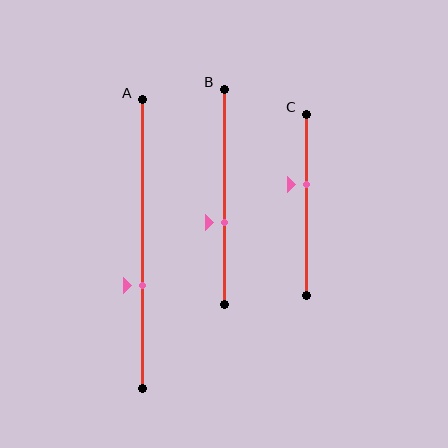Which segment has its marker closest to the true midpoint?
Segment C has its marker closest to the true midpoint.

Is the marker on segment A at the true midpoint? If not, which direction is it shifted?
No, the marker on segment A is shifted downward by about 14% of the segment length.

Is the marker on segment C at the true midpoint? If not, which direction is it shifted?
No, the marker on segment C is shifted upward by about 11% of the segment length.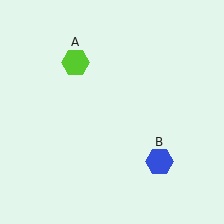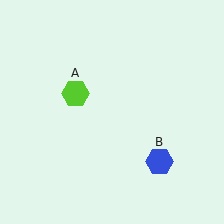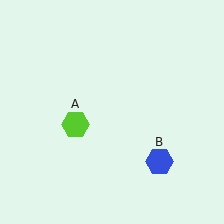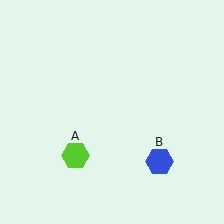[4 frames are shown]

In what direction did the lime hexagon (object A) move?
The lime hexagon (object A) moved down.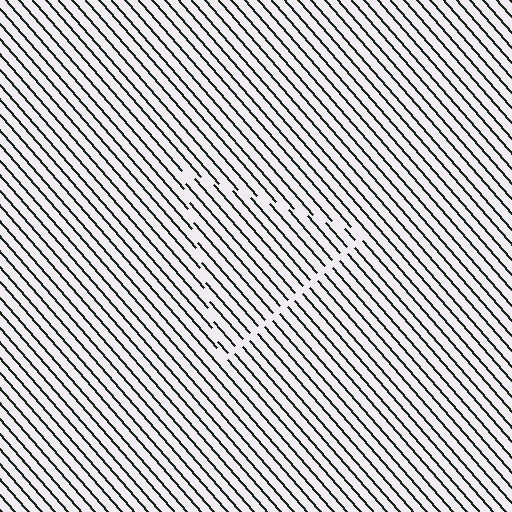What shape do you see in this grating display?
An illusory triangle. The interior of the shape contains the same grating, shifted by half a period — the contour is defined by the phase discontinuity where line-ends from the inner and outer gratings abut.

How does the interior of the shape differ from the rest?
The interior of the shape contains the same grating, shifted by half a period — the contour is defined by the phase discontinuity where line-ends from the inner and outer gratings abut.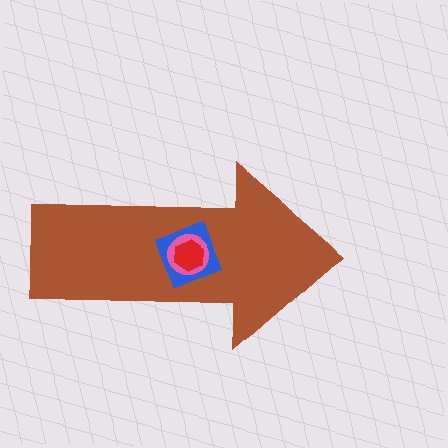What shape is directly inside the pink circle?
The red hexagon.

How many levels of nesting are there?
4.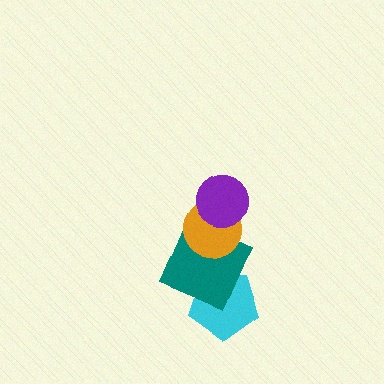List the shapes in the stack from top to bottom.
From top to bottom: the purple circle, the orange circle, the teal square, the cyan pentagon.